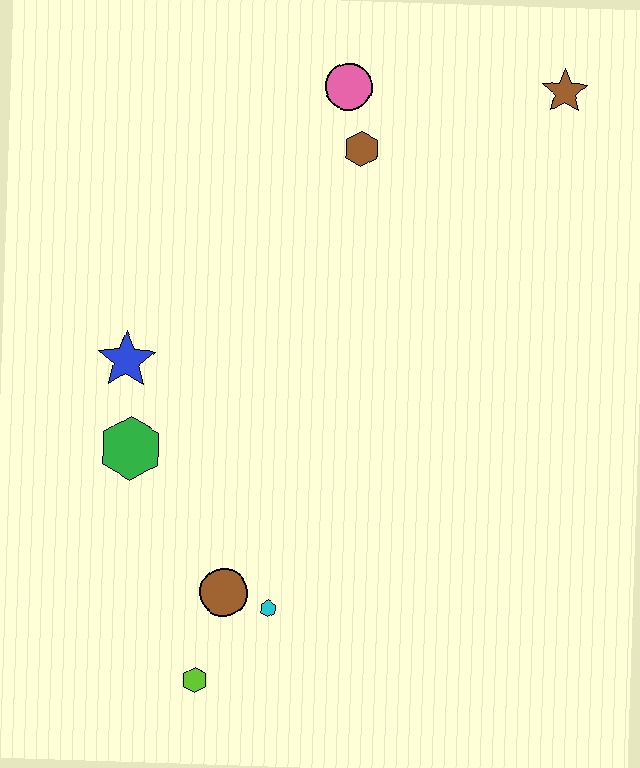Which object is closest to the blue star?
The green hexagon is closest to the blue star.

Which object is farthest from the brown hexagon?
The lime hexagon is farthest from the brown hexagon.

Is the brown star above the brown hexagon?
Yes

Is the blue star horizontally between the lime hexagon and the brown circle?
No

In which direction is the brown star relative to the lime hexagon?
The brown star is above the lime hexagon.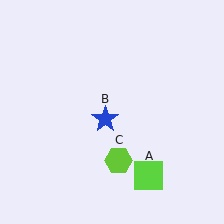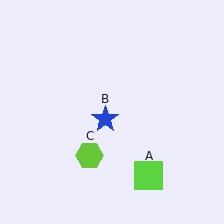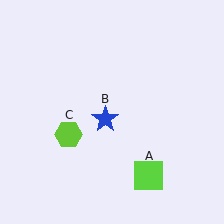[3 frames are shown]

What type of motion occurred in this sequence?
The lime hexagon (object C) rotated clockwise around the center of the scene.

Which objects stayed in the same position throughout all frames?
Lime square (object A) and blue star (object B) remained stationary.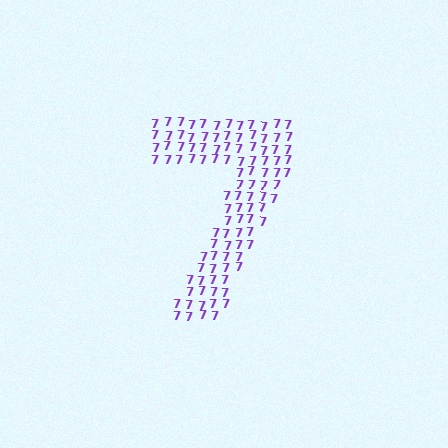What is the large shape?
The large shape is the digit 7.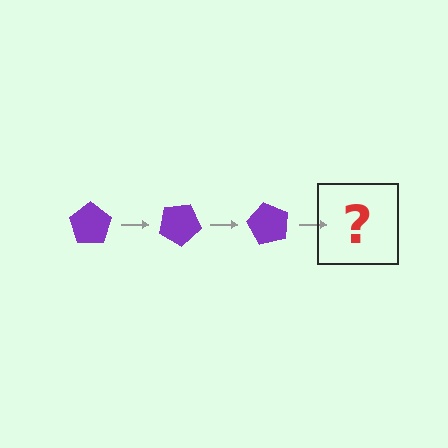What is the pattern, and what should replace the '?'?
The pattern is that the pentagon rotates 30 degrees each step. The '?' should be a purple pentagon rotated 90 degrees.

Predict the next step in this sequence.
The next step is a purple pentagon rotated 90 degrees.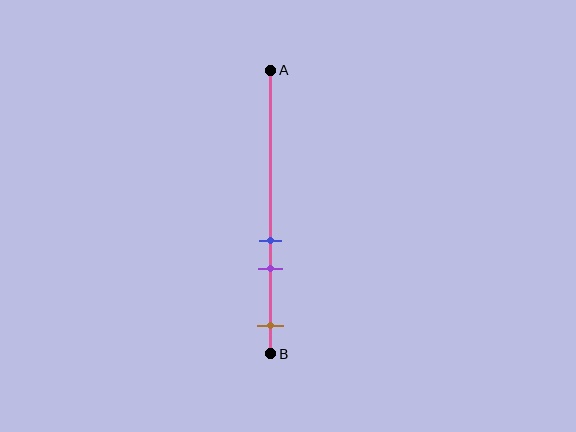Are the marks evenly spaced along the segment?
No, the marks are not evenly spaced.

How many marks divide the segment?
There are 3 marks dividing the segment.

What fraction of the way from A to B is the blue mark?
The blue mark is approximately 60% (0.6) of the way from A to B.